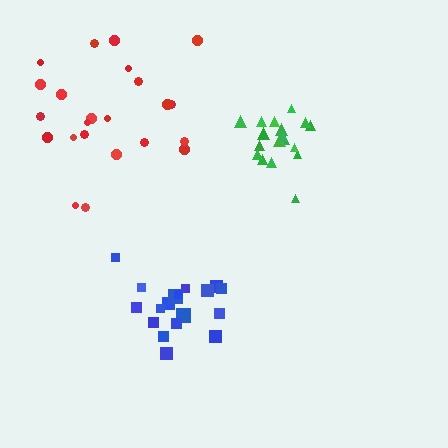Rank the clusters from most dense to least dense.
green, blue, red.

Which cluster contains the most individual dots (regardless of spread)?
Red (24).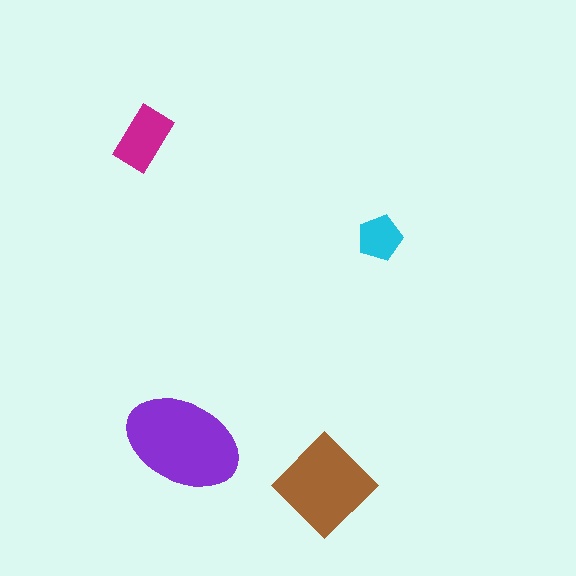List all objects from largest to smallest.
The purple ellipse, the brown diamond, the magenta rectangle, the cyan pentagon.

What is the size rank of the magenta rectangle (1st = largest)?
3rd.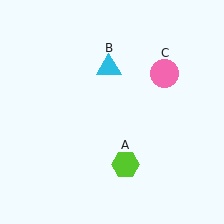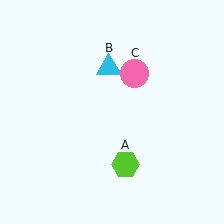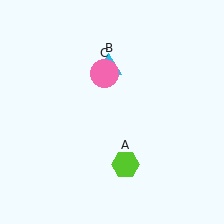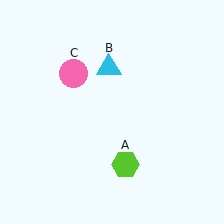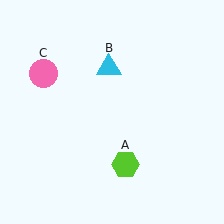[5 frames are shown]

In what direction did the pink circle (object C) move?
The pink circle (object C) moved left.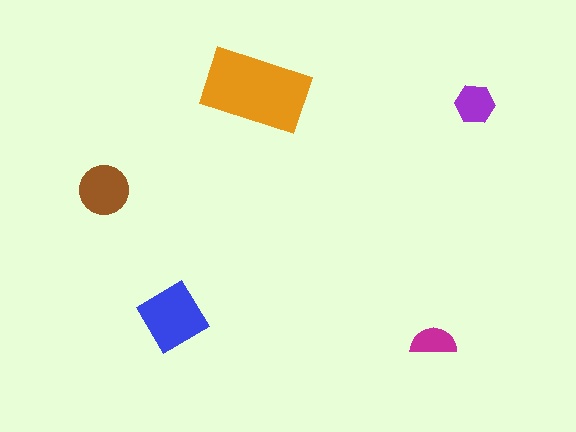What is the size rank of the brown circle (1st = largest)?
3rd.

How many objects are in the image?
There are 5 objects in the image.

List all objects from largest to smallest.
The orange rectangle, the blue diamond, the brown circle, the purple hexagon, the magenta semicircle.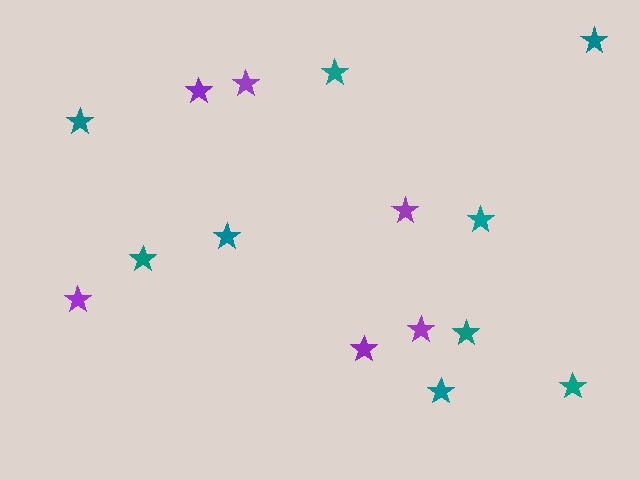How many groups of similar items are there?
There are 2 groups: one group of teal stars (9) and one group of purple stars (6).